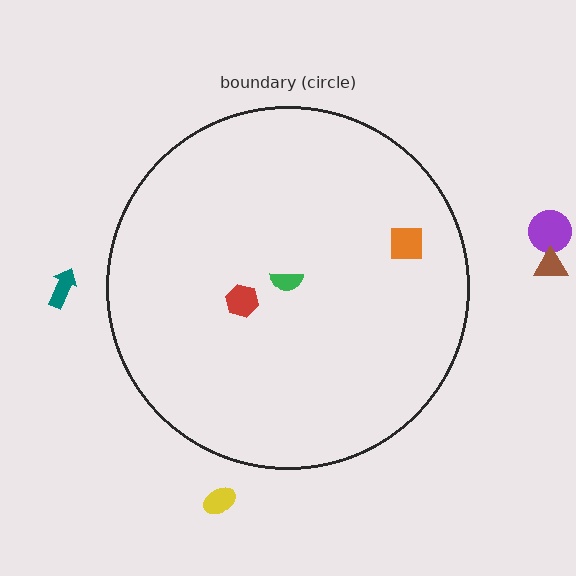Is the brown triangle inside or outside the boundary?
Outside.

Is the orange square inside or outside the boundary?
Inside.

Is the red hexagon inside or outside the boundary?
Inside.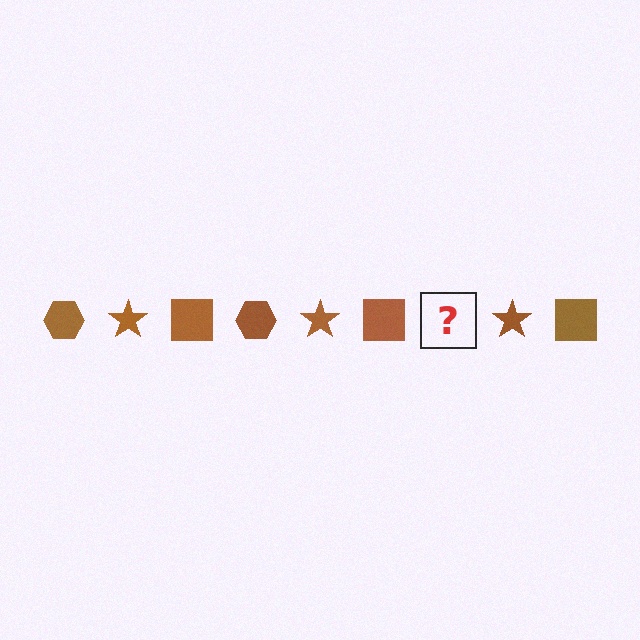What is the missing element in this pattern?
The missing element is a brown hexagon.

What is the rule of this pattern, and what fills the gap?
The rule is that the pattern cycles through hexagon, star, square shapes in brown. The gap should be filled with a brown hexagon.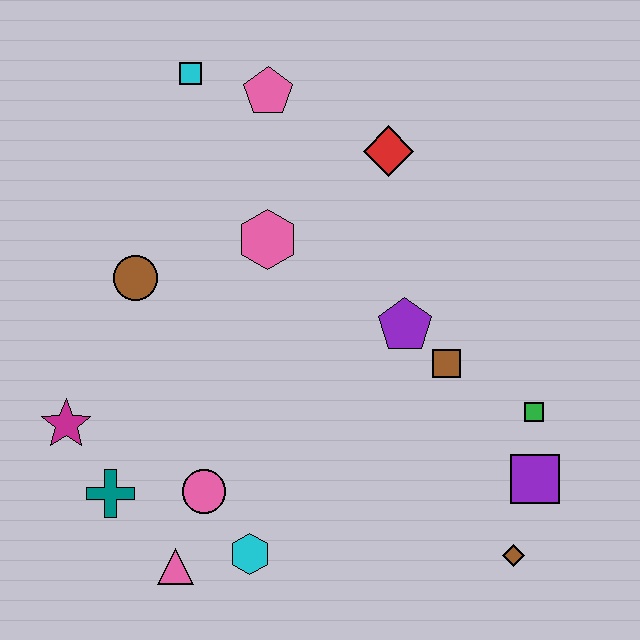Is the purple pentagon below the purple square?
No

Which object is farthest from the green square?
The cyan square is farthest from the green square.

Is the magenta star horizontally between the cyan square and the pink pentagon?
No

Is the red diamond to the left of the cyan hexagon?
No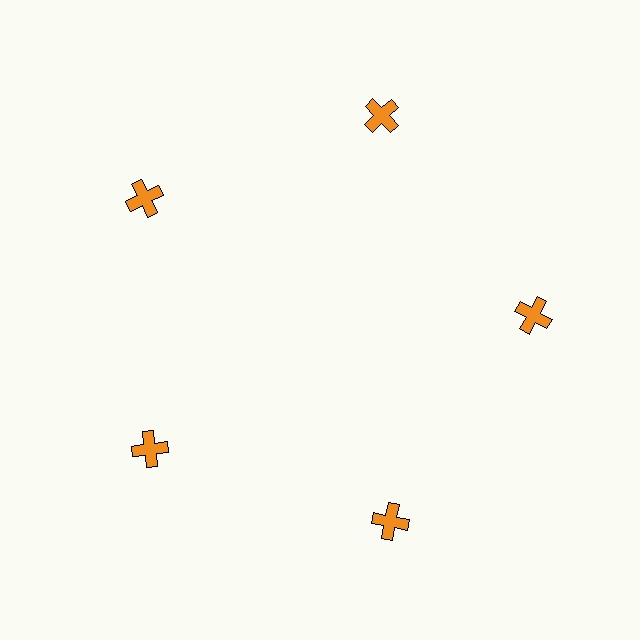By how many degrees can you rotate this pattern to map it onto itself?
The pattern maps onto itself every 72 degrees of rotation.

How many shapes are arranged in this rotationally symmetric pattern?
There are 5 shapes, arranged in 5 groups of 1.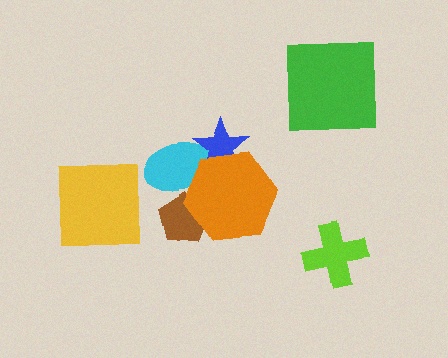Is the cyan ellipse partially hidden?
Yes, it is partially covered by another shape.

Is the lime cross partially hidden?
No, no other shape covers it.